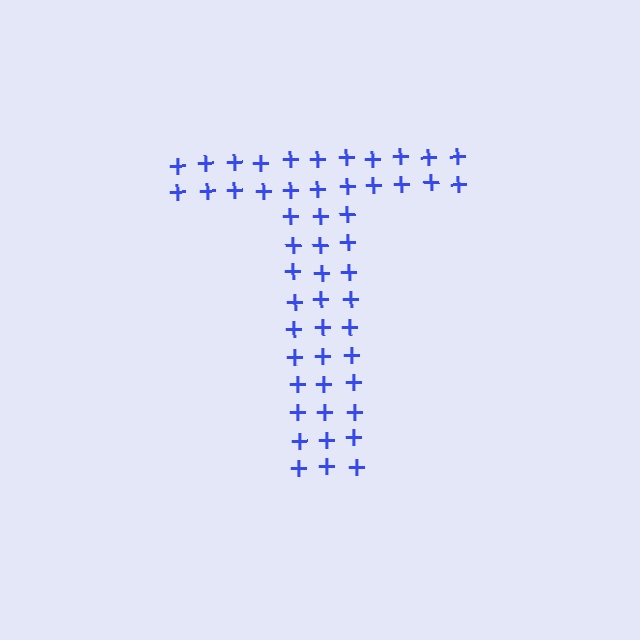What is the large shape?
The large shape is the letter T.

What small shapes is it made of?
It is made of small plus signs.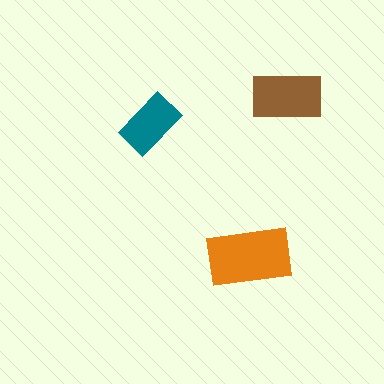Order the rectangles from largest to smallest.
the orange one, the brown one, the teal one.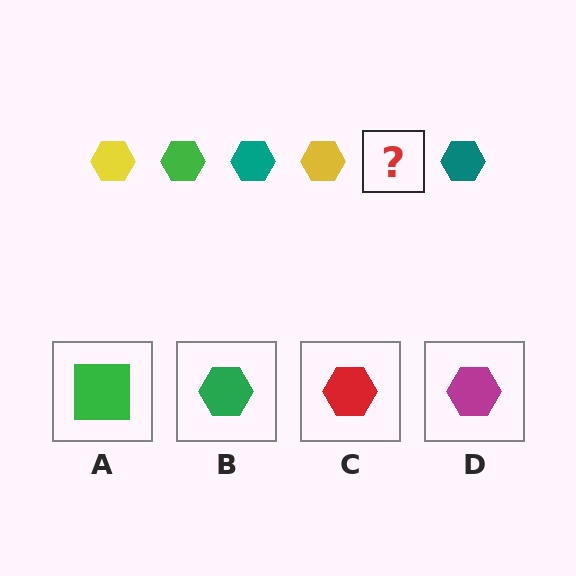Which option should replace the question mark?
Option B.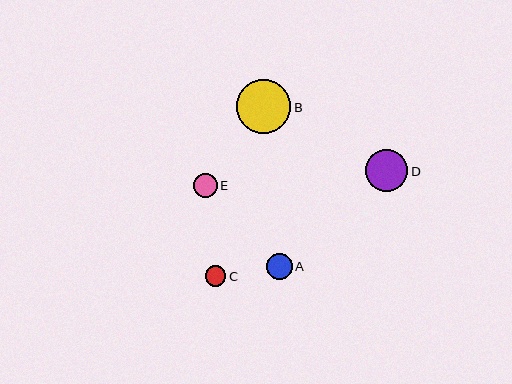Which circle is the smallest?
Circle C is the smallest with a size of approximately 21 pixels.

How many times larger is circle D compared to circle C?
Circle D is approximately 2.0 times the size of circle C.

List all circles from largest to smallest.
From largest to smallest: B, D, A, E, C.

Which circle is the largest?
Circle B is the largest with a size of approximately 54 pixels.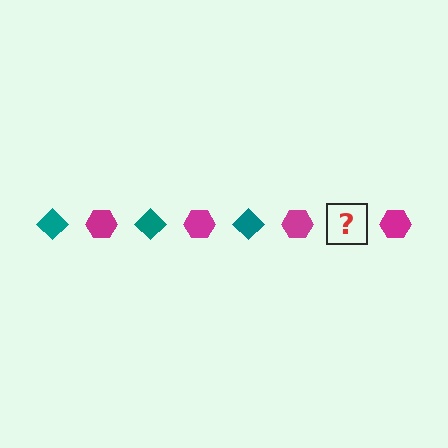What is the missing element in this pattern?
The missing element is a teal diamond.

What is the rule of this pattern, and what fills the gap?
The rule is that the pattern alternates between teal diamond and magenta hexagon. The gap should be filled with a teal diamond.